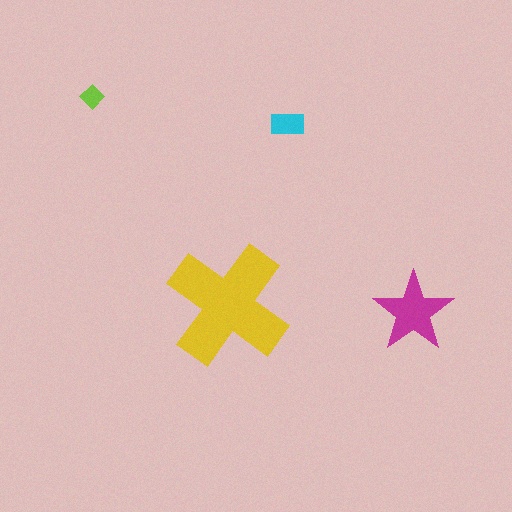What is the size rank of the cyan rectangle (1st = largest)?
3rd.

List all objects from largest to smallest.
The yellow cross, the magenta star, the cyan rectangle, the lime diamond.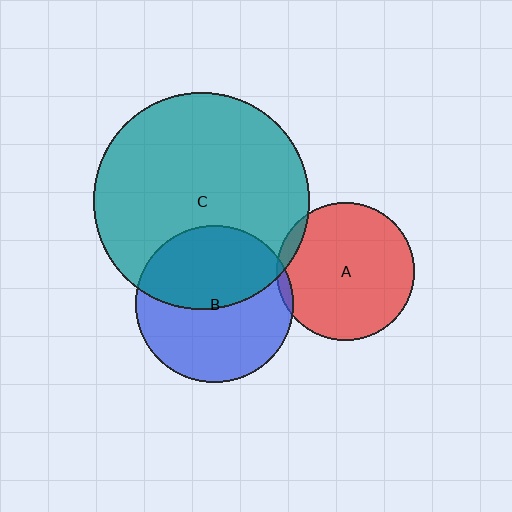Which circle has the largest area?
Circle C (teal).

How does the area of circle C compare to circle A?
Approximately 2.5 times.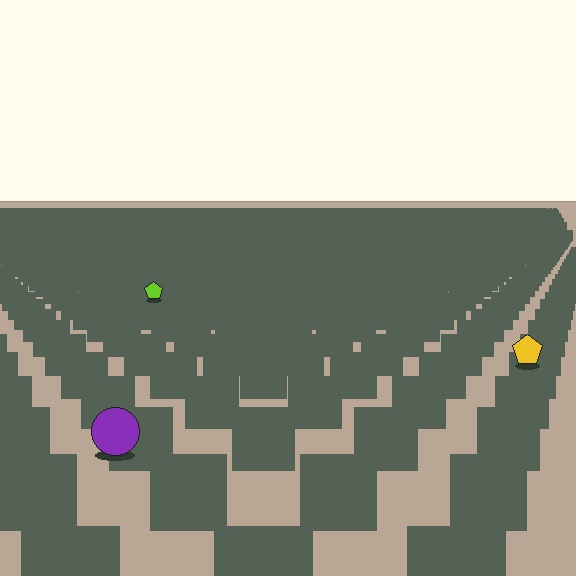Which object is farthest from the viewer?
The lime pentagon is farthest from the viewer. It appears smaller and the ground texture around it is denser.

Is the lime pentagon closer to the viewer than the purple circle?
No. The purple circle is closer — you can tell from the texture gradient: the ground texture is coarser near it.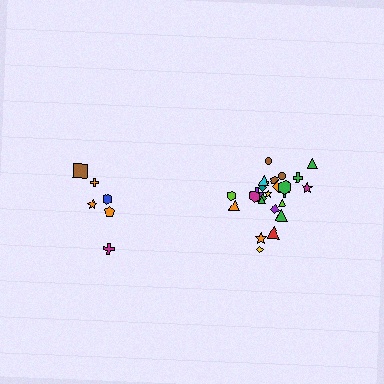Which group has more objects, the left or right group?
The right group.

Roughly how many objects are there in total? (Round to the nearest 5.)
Roughly 30 objects in total.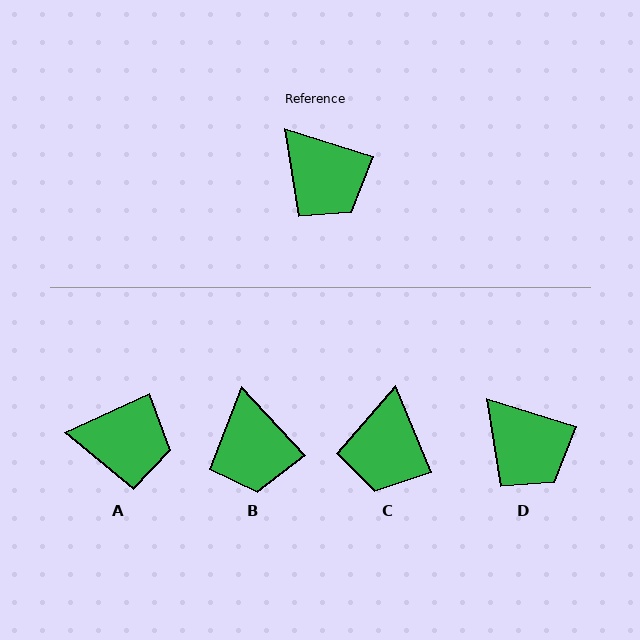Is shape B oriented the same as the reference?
No, it is off by about 30 degrees.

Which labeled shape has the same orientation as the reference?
D.